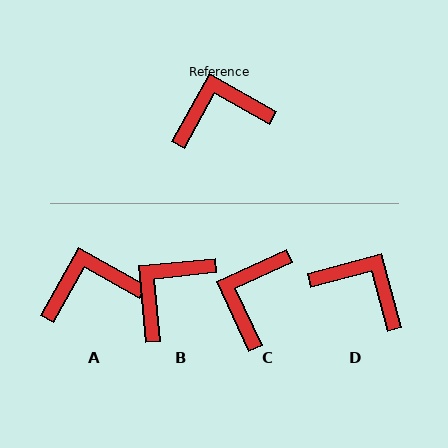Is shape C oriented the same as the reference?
No, it is off by about 54 degrees.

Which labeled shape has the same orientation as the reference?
A.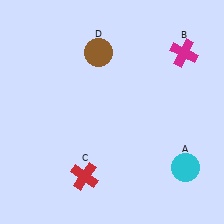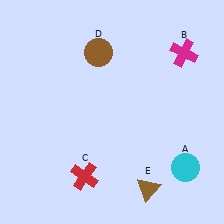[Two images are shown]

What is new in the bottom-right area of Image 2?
A brown triangle (E) was added in the bottom-right area of Image 2.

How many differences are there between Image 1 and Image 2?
There is 1 difference between the two images.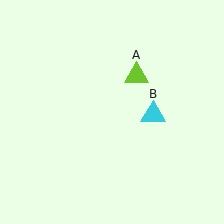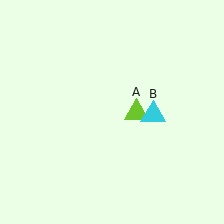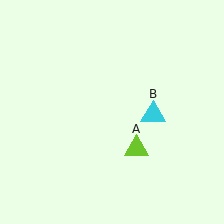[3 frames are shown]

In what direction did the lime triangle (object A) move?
The lime triangle (object A) moved down.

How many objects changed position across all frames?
1 object changed position: lime triangle (object A).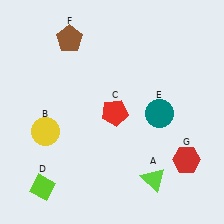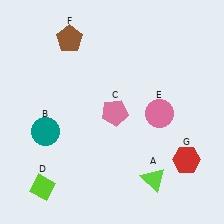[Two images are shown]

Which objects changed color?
B changed from yellow to teal. C changed from red to pink. E changed from teal to pink.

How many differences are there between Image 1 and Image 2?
There are 3 differences between the two images.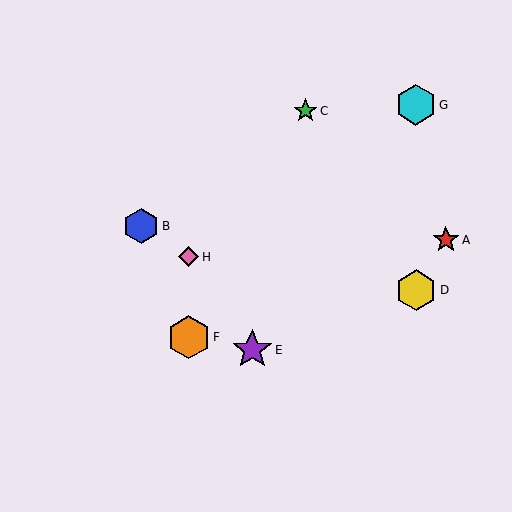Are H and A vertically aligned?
No, H is at x≈189 and A is at x≈446.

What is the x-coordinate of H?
Object H is at x≈189.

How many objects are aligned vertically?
2 objects (F, H) are aligned vertically.